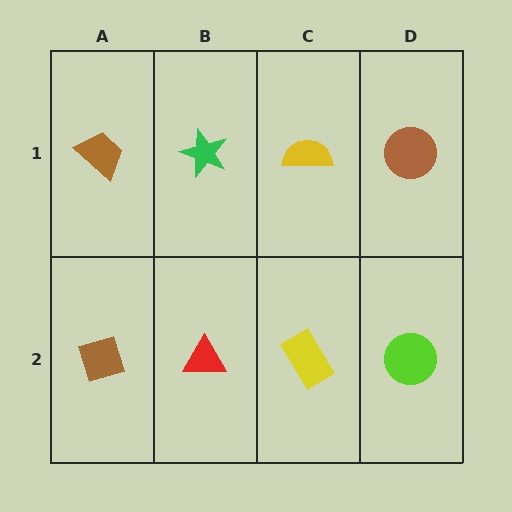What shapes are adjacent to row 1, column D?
A lime circle (row 2, column D), a yellow semicircle (row 1, column C).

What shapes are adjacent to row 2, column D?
A brown circle (row 1, column D), a yellow rectangle (row 2, column C).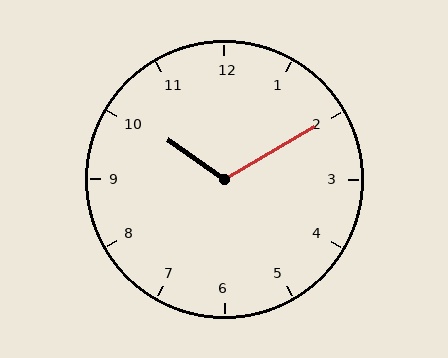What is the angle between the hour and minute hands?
Approximately 115 degrees.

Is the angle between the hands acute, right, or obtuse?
It is obtuse.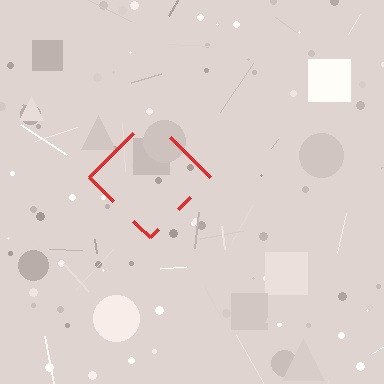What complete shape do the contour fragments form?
The contour fragments form a diamond.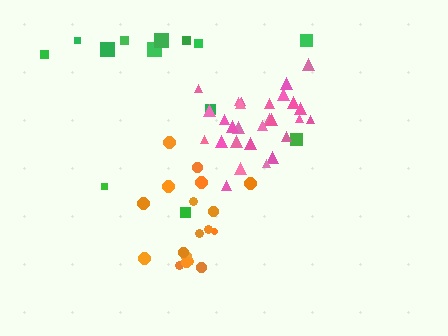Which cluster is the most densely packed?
Pink.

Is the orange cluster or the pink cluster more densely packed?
Pink.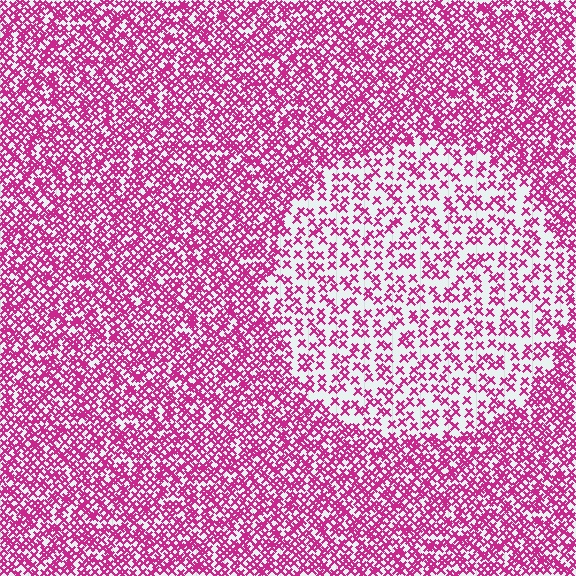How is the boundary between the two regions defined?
The boundary is defined by a change in element density (approximately 2.2x ratio). All elements are the same color, size, and shape.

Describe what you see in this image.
The image contains small magenta elements arranged at two different densities. A circle-shaped region is visible where the elements are less densely packed than the surrounding area.